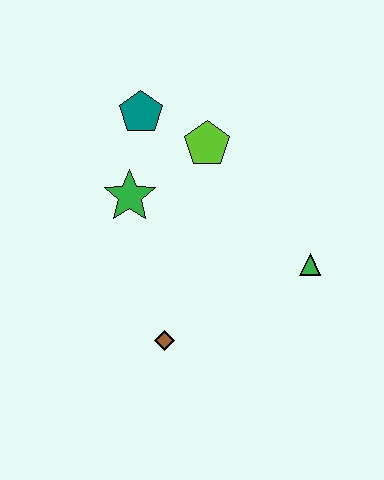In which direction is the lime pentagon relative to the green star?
The lime pentagon is to the right of the green star.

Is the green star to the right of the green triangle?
No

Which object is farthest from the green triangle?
The teal pentagon is farthest from the green triangle.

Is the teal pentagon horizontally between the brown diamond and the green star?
Yes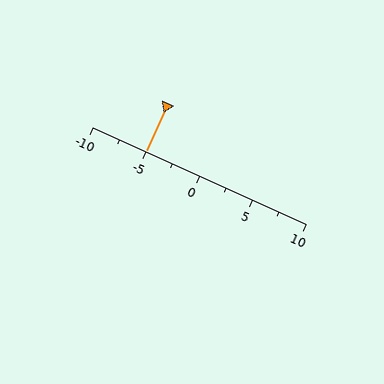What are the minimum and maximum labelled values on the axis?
The axis runs from -10 to 10.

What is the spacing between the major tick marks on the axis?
The major ticks are spaced 5 apart.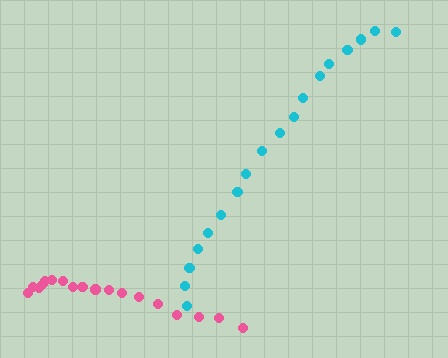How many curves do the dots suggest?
There are 2 distinct paths.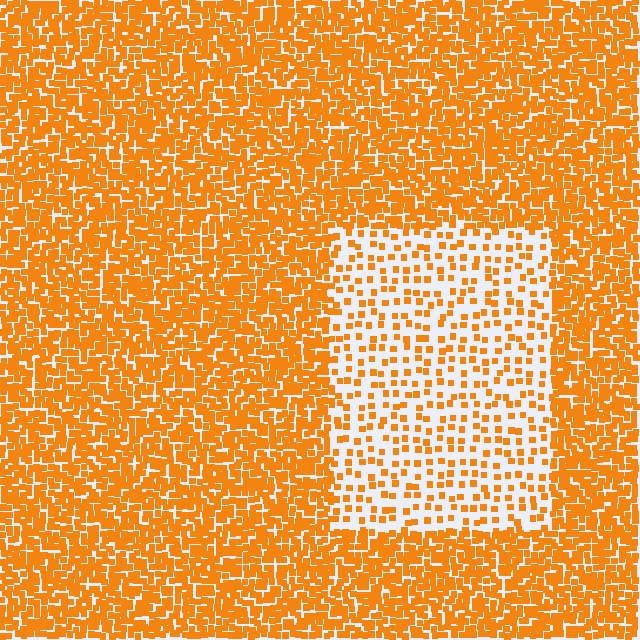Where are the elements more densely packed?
The elements are more densely packed outside the rectangle boundary.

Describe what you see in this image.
The image contains small orange elements arranged at two different densities. A rectangle-shaped region is visible where the elements are less densely packed than the surrounding area.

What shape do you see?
I see a rectangle.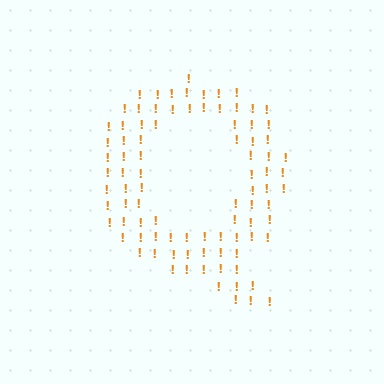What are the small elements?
The small elements are exclamation marks.